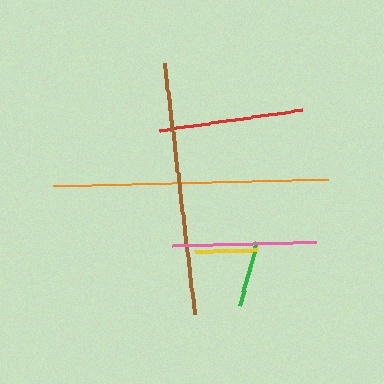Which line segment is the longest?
The orange line is the longest at approximately 275 pixels.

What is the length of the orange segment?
The orange segment is approximately 275 pixels long.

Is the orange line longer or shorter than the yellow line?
The orange line is longer than the yellow line.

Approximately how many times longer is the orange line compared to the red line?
The orange line is approximately 1.9 times the length of the red line.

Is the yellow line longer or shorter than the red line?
The red line is longer than the yellow line.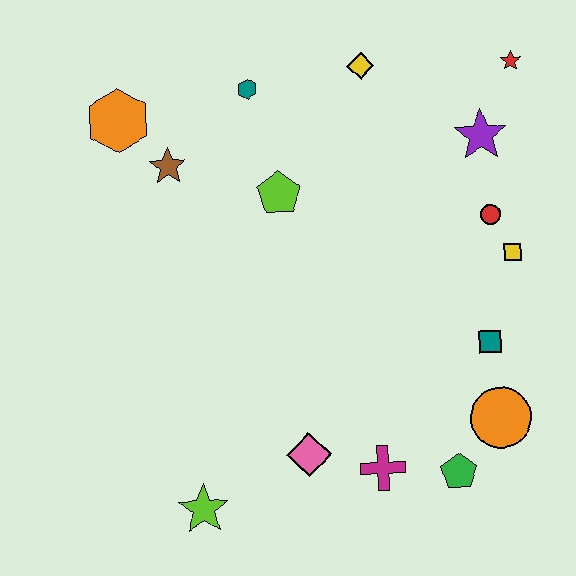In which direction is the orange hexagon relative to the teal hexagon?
The orange hexagon is to the left of the teal hexagon.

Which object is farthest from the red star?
The lime star is farthest from the red star.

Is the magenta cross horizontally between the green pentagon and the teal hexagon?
Yes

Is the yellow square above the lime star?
Yes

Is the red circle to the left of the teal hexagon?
No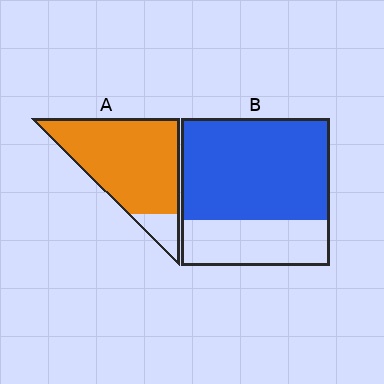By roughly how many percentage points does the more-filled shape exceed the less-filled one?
By roughly 20 percentage points (A over B).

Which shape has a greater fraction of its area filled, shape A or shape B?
Shape A.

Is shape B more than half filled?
Yes.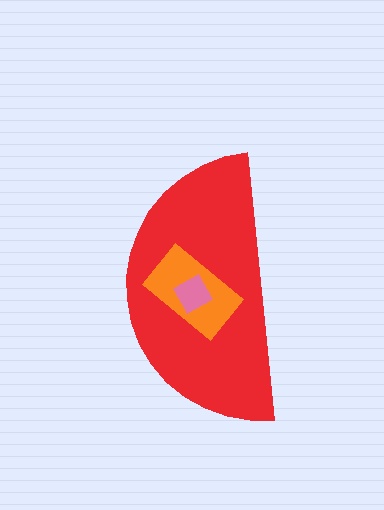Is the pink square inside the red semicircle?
Yes.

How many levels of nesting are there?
3.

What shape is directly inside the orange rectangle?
The pink square.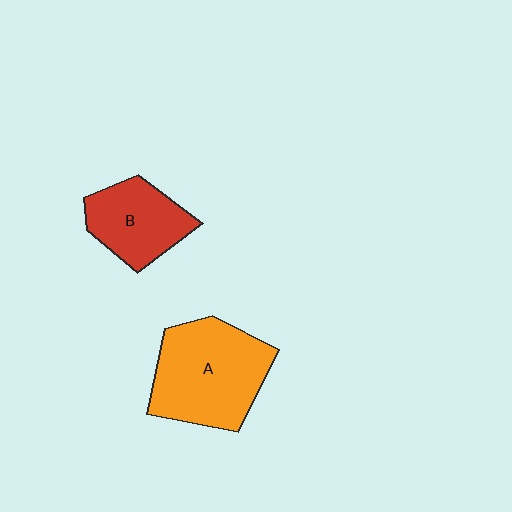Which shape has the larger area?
Shape A (orange).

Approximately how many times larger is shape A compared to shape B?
Approximately 1.6 times.